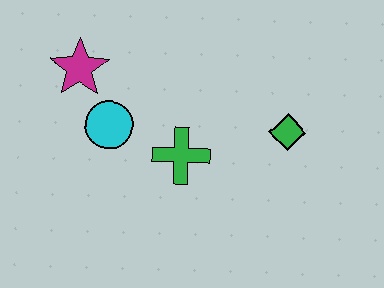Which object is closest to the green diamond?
The green cross is closest to the green diamond.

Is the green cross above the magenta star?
No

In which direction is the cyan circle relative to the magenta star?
The cyan circle is below the magenta star.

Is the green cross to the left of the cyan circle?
No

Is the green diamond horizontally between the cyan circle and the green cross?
No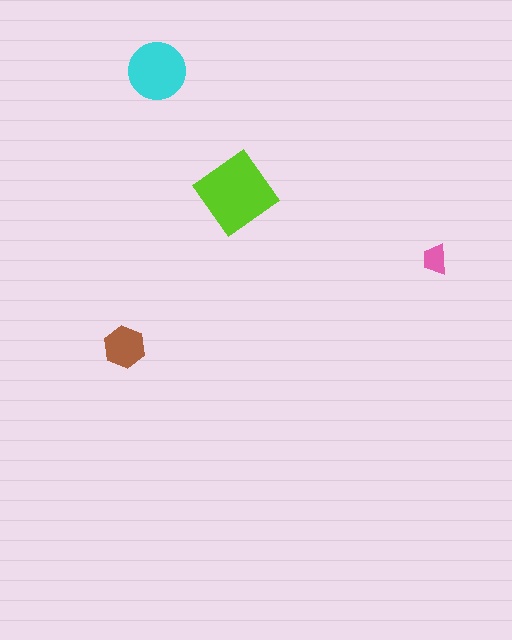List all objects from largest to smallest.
The lime diamond, the cyan circle, the brown hexagon, the pink trapezoid.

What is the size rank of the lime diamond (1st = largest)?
1st.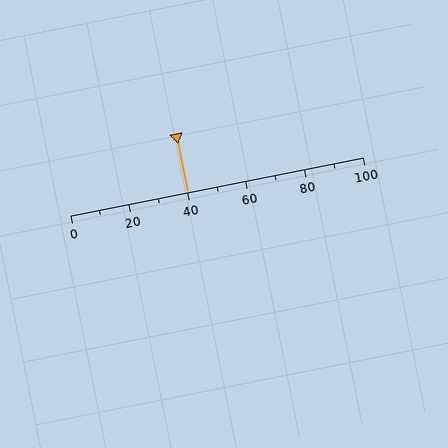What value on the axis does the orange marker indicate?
The marker indicates approximately 40.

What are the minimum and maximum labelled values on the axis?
The axis runs from 0 to 100.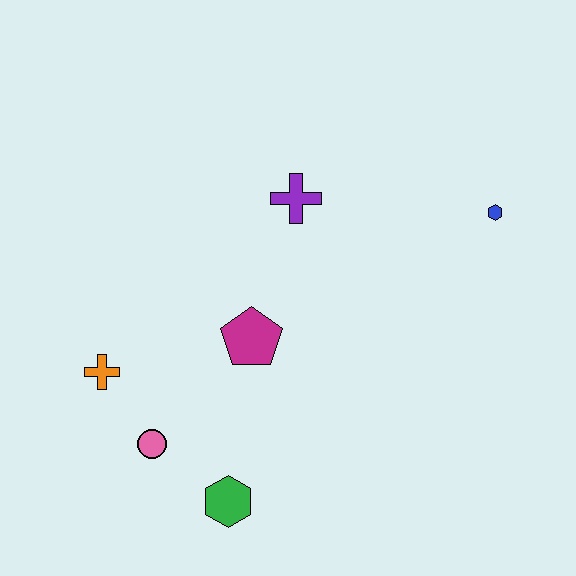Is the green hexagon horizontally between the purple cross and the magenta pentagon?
No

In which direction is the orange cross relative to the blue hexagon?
The orange cross is to the left of the blue hexagon.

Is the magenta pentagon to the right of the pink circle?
Yes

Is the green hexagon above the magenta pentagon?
No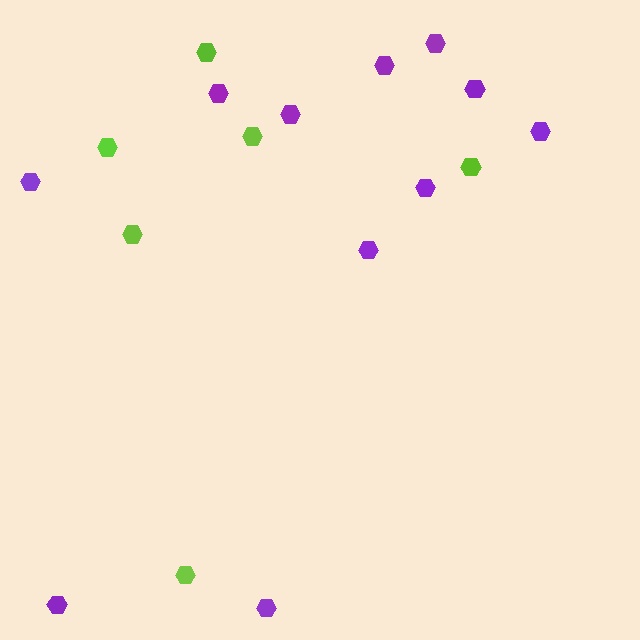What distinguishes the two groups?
There are 2 groups: one group of purple hexagons (11) and one group of lime hexagons (6).